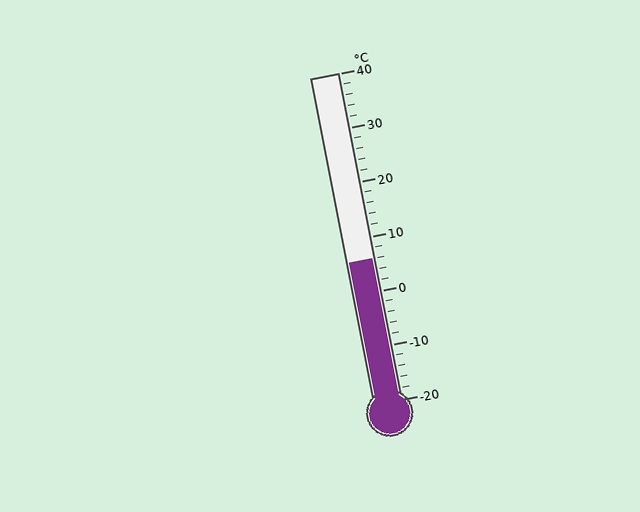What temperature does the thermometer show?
The thermometer shows approximately 6°C.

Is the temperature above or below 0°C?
The temperature is above 0°C.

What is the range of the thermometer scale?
The thermometer scale ranges from -20°C to 40°C.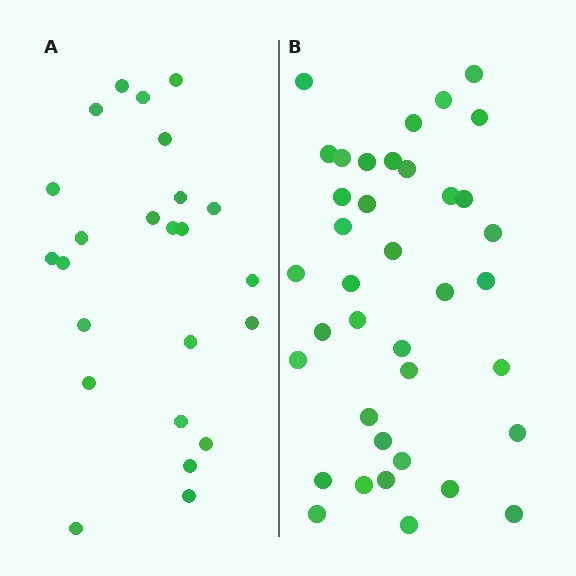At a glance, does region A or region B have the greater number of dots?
Region B (the right region) has more dots.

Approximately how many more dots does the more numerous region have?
Region B has approximately 15 more dots than region A.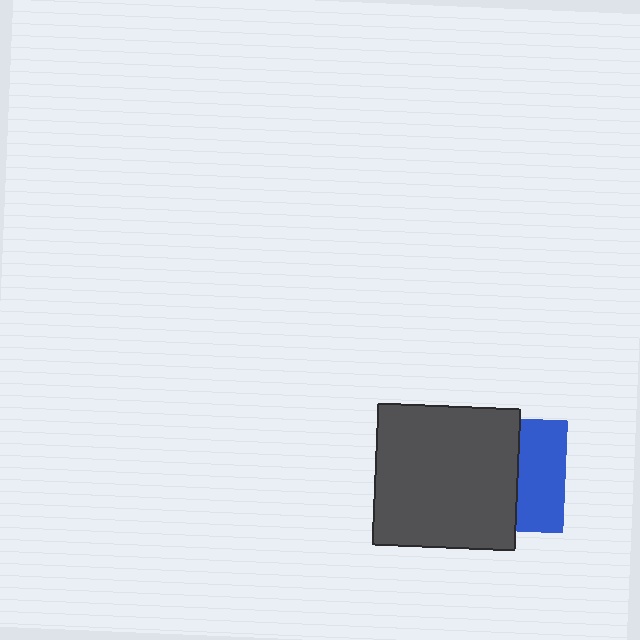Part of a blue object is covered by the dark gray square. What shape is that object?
It is a square.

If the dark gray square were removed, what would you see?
You would see the complete blue square.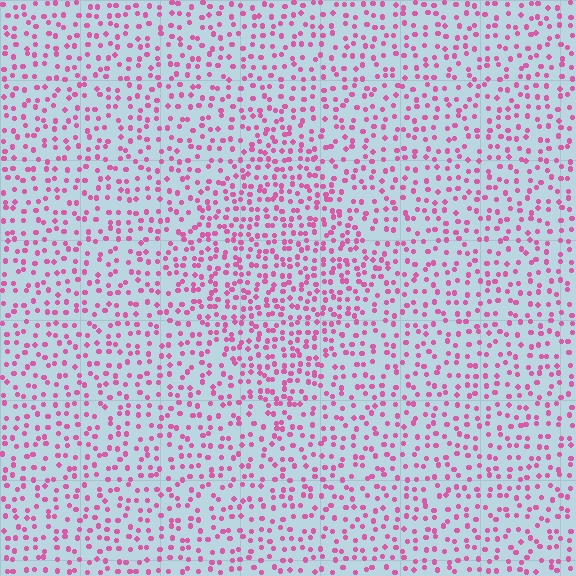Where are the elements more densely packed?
The elements are more densely packed inside the diamond boundary.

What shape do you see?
I see a diamond.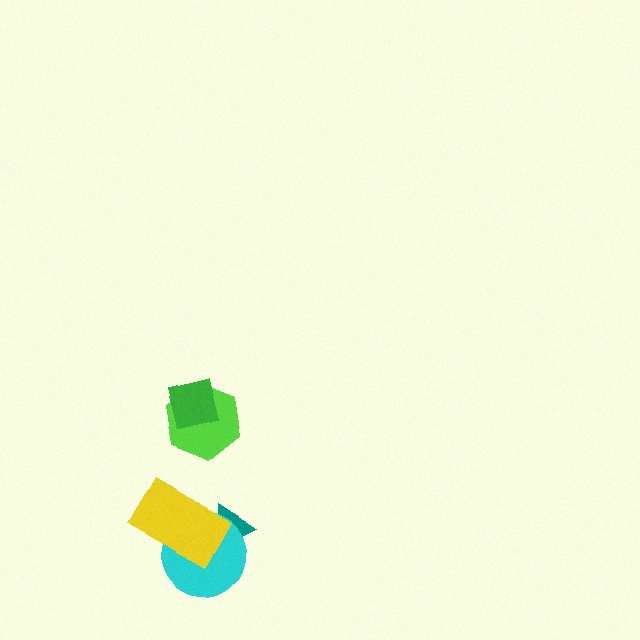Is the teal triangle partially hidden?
Yes, it is partially covered by another shape.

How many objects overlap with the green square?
1 object overlaps with the green square.